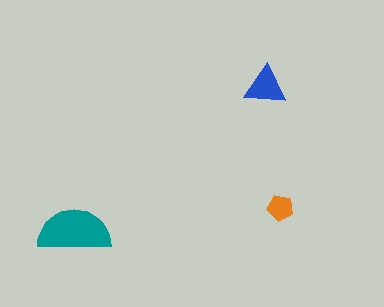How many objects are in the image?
There are 3 objects in the image.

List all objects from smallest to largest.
The orange pentagon, the blue triangle, the teal semicircle.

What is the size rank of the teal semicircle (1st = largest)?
1st.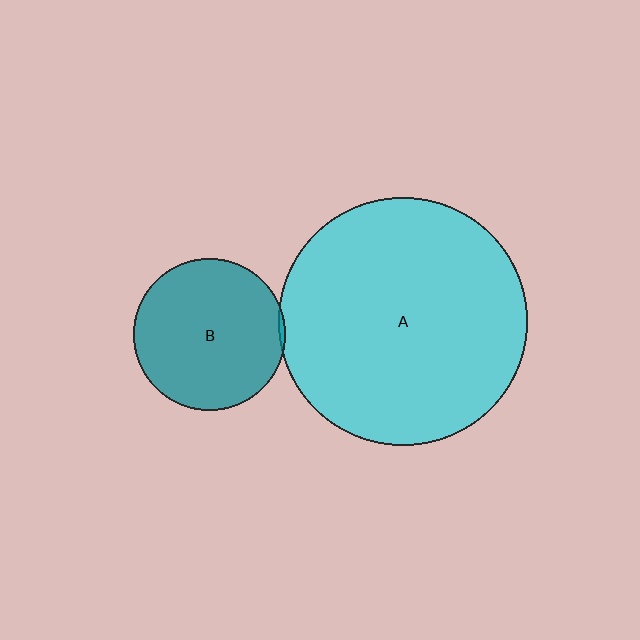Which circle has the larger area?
Circle A (cyan).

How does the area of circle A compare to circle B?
Approximately 2.7 times.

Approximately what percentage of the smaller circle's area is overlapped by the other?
Approximately 5%.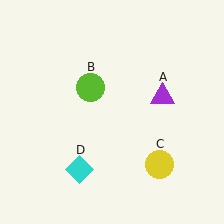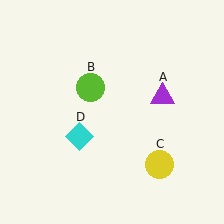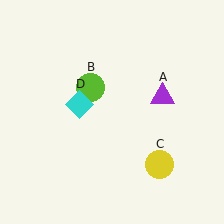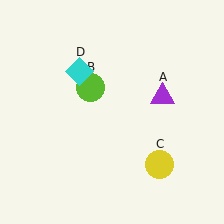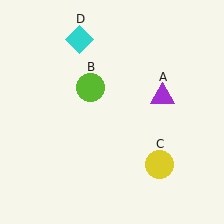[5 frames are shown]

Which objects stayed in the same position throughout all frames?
Purple triangle (object A) and lime circle (object B) and yellow circle (object C) remained stationary.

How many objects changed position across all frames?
1 object changed position: cyan diamond (object D).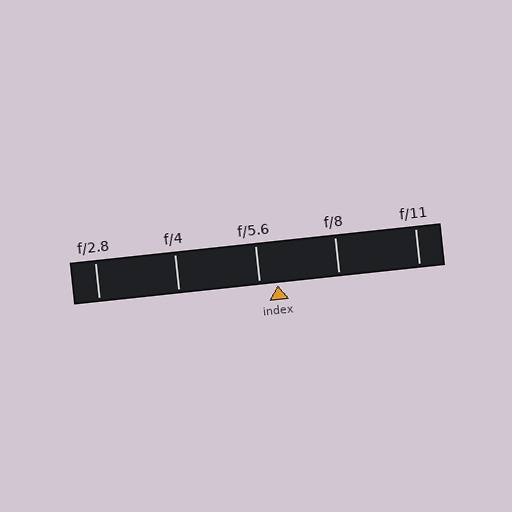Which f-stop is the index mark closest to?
The index mark is closest to f/5.6.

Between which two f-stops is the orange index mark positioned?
The index mark is between f/5.6 and f/8.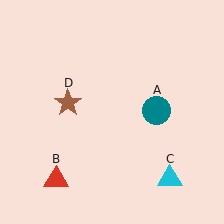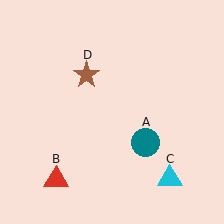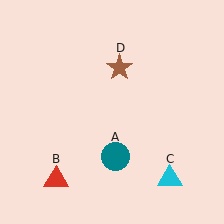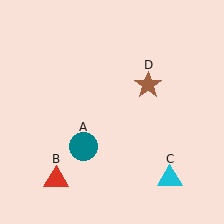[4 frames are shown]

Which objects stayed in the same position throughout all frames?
Red triangle (object B) and cyan triangle (object C) remained stationary.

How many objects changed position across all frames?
2 objects changed position: teal circle (object A), brown star (object D).